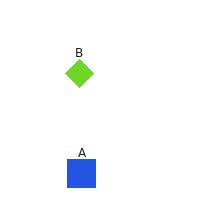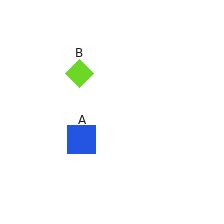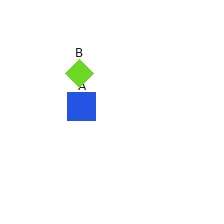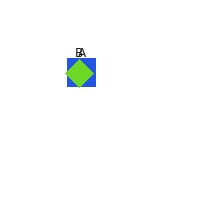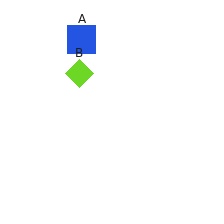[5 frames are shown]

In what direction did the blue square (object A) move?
The blue square (object A) moved up.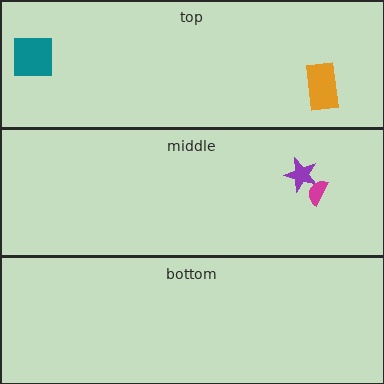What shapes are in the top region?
The orange rectangle, the teal square.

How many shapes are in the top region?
2.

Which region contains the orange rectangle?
The top region.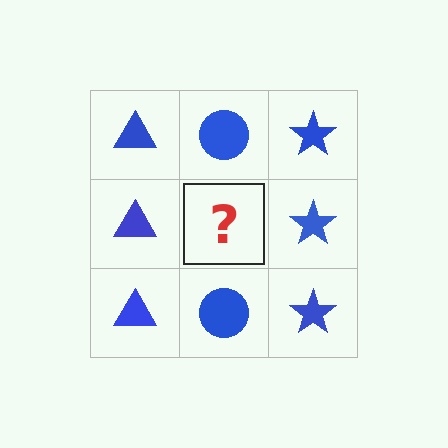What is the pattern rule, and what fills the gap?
The rule is that each column has a consistent shape. The gap should be filled with a blue circle.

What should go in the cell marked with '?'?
The missing cell should contain a blue circle.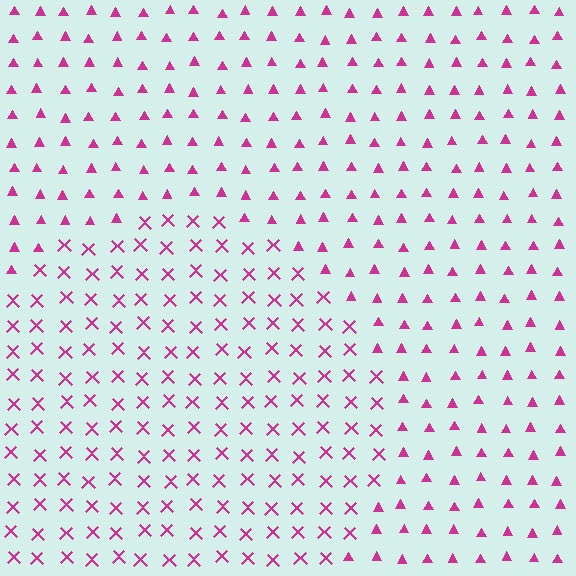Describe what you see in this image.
The image is filled with small magenta elements arranged in a uniform grid. A circle-shaped region contains X marks, while the surrounding area contains triangles. The boundary is defined purely by the change in element shape.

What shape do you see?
I see a circle.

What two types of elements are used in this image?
The image uses X marks inside the circle region and triangles outside it.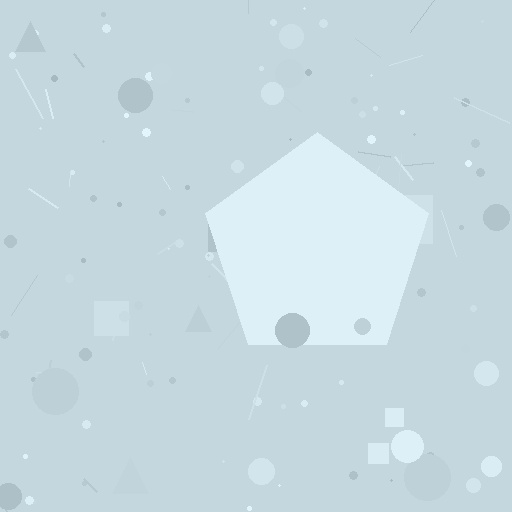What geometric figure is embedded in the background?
A pentagon is embedded in the background.